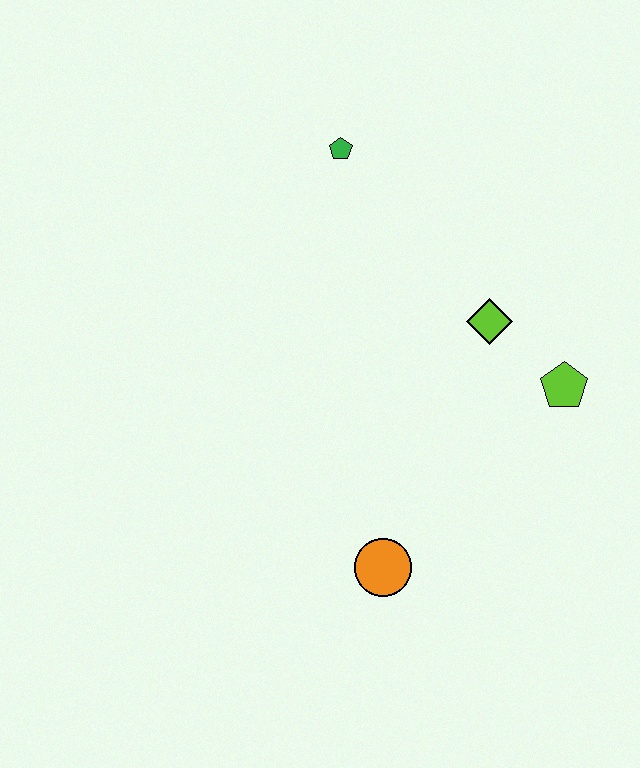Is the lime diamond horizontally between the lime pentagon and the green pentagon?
Yes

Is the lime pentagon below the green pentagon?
Yes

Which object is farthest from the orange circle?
The green pentagon is farthest from the orange circle.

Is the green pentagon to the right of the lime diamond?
No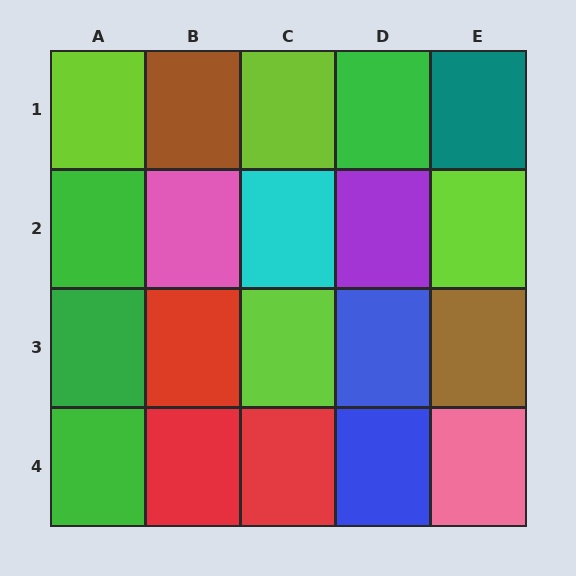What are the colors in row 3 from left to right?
Green, red, lime, blue, brown.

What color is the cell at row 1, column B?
Brown.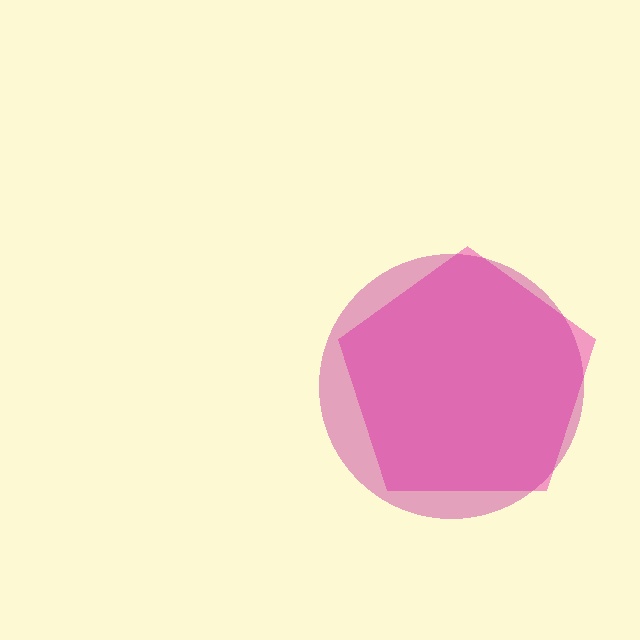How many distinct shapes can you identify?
There are 2 distinct shapes: a pink pentagon, a magenta circle.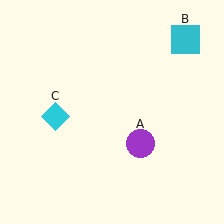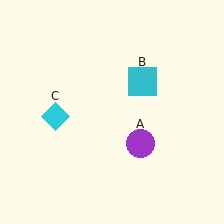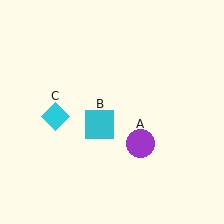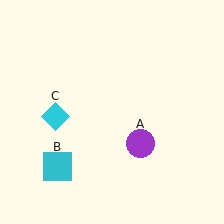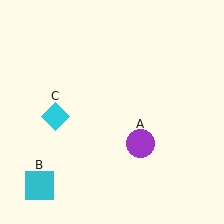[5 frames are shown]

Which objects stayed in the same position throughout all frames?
Purple circle (object A) and cyan diamond (object C) remained stationary.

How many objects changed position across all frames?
1 object changed position: cyan square (object B).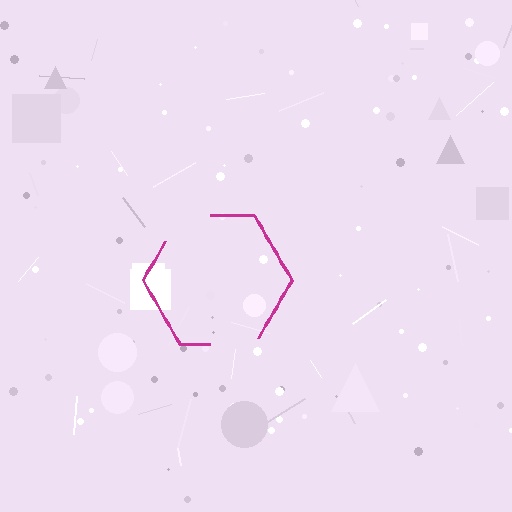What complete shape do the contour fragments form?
The contour fragments form a hexagon.